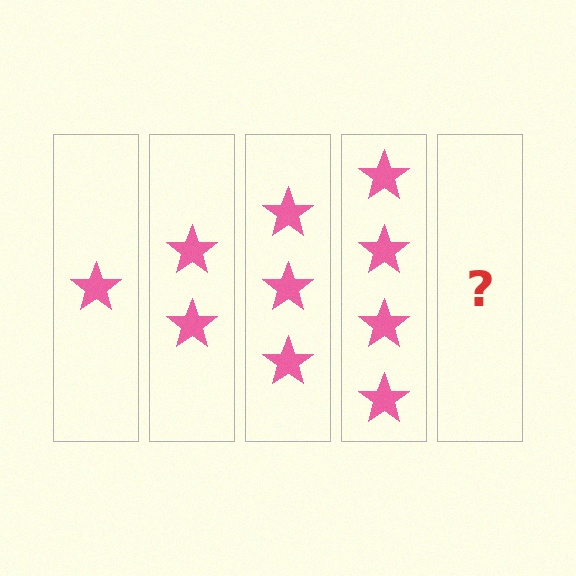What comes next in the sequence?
The next element should be 5 stars.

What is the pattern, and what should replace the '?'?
The pattern is that each step adds one more star. The '?' should be 5 stars.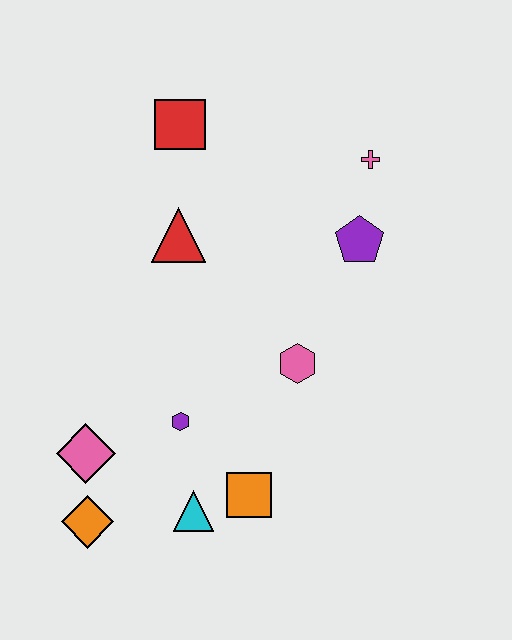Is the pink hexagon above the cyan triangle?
Yes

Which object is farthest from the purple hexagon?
The pink cross is farthest from the purple hexagon.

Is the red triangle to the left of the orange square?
Yes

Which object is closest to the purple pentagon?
The pink cross is closest to the purple pentagon.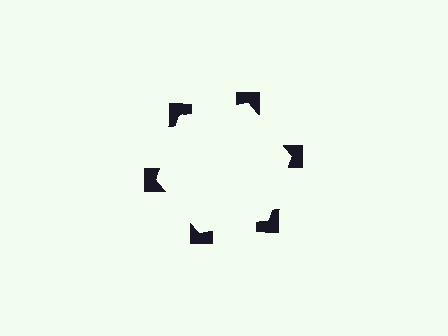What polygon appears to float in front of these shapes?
An illusory hexagon — its edges are inferred from the aligned wedge cuts in the notched squares, not physically drawn.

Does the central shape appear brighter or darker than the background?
It typically appears slightly brighter than the background, even though no actual brightness change is drawn.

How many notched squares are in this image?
There are 6 — one at each vertex of the illusory hexagon.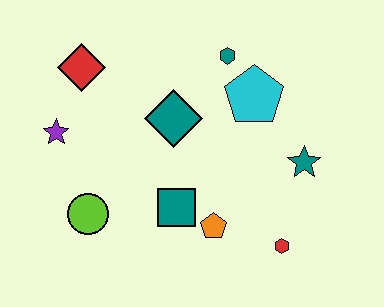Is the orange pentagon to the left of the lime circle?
No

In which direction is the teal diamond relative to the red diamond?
The teal diamond is to the right of the red diamond.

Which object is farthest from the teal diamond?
The red hexagon is farthest from the teal diamond.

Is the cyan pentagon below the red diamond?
Yes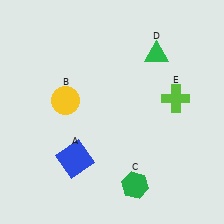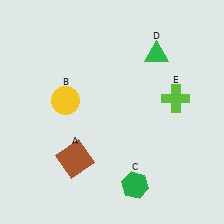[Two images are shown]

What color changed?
The square (A) changed from blue in Image 1 to brown in Image 2.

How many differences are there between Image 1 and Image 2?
There is 1 difference between the two images.